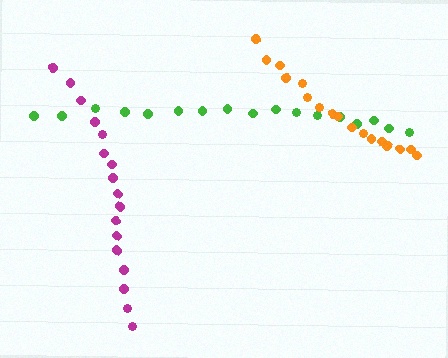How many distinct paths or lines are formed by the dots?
There are 3 distinct paths.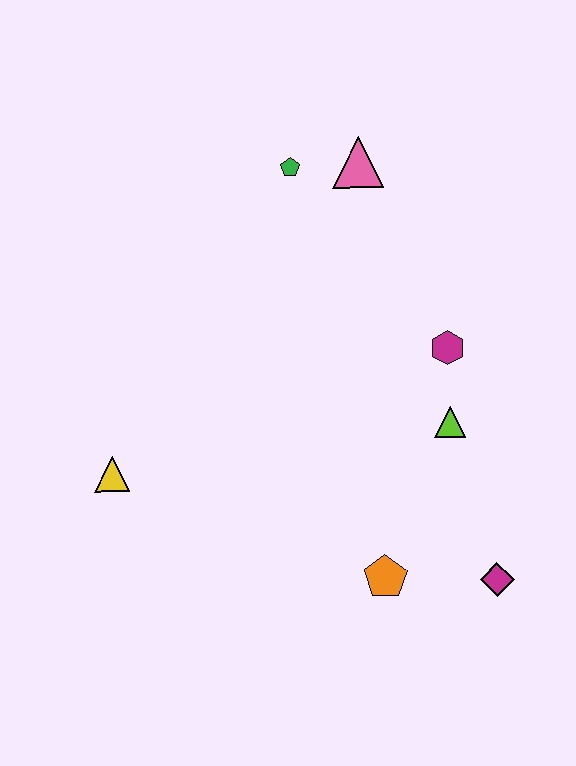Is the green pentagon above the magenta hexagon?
Yes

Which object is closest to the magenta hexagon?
The lime triangle is closest to the magenta hexagon.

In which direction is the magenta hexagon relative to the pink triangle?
The magenta hexagon is below the pink triangle.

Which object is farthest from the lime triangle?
The yellow triangle is farthest from the lime triangle.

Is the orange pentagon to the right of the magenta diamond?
No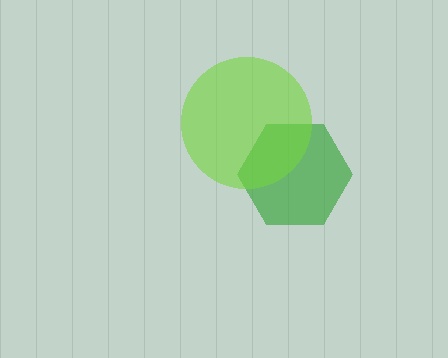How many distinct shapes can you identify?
There are 2 distinct shapes: a green hexagon, a lime circle.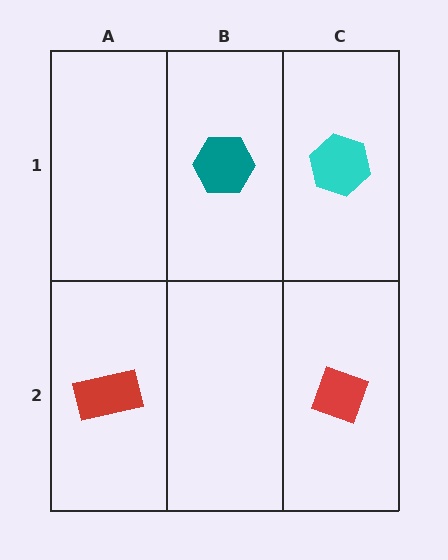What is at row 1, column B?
A teal hexagon.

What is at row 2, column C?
A red diamond.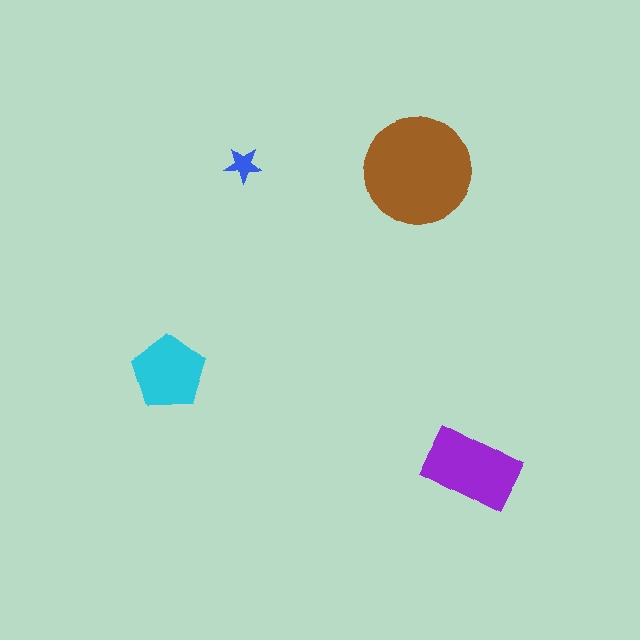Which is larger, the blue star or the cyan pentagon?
The cyan pentagon.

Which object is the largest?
The brown circle.